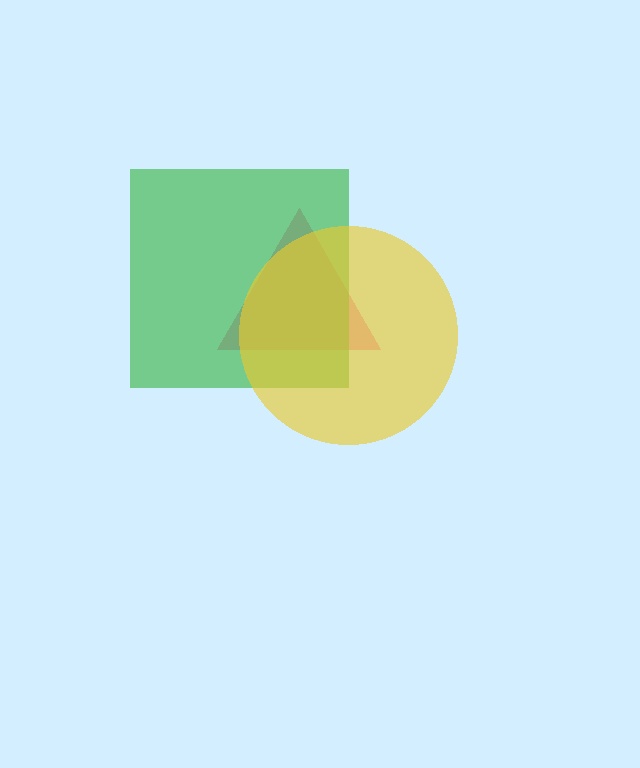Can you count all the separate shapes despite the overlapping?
Yes, there are 3 separate shapes.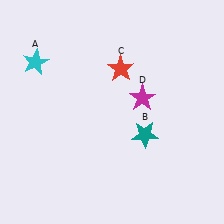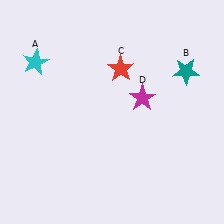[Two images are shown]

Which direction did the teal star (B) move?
The teal star (B) moved up.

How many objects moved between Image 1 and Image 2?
1 object moved between the two images.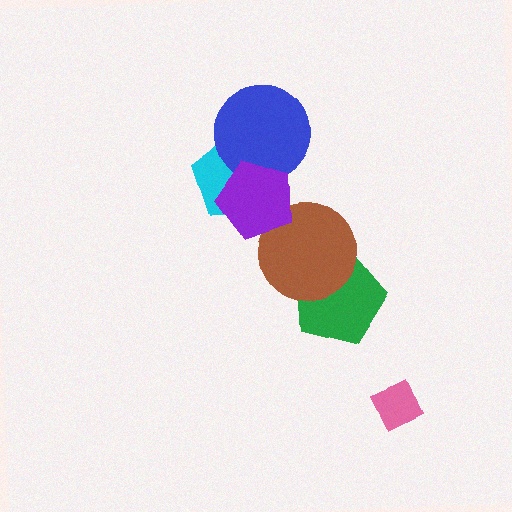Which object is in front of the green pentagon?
The brown circle is in front of the green pentagon.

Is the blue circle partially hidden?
Yes, it is partially covered by another shape.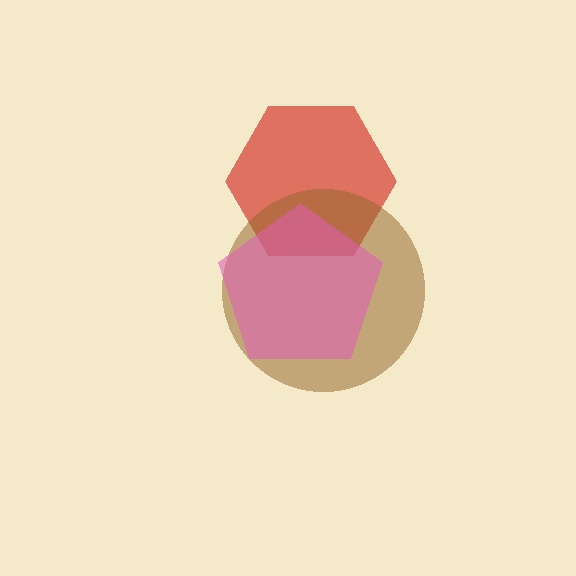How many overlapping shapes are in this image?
There are 3 overlapping shapes in the image.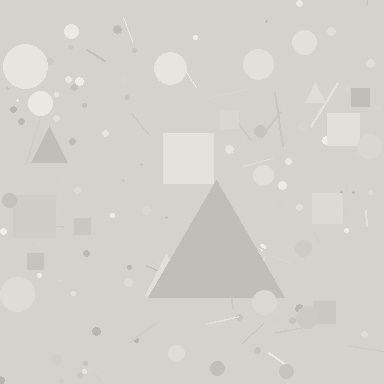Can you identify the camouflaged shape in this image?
The camouflaged shape is a triangle.